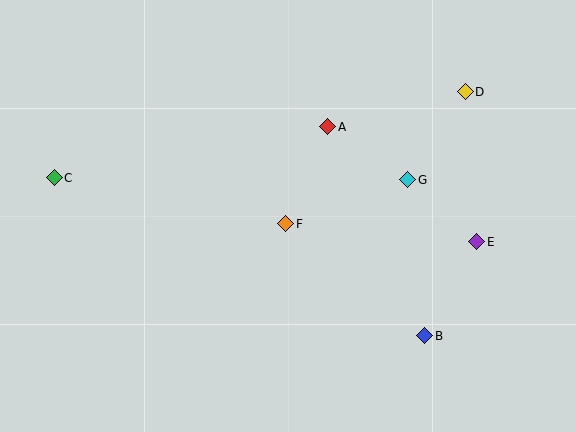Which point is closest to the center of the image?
Point F at (286, 224) is closest to the center.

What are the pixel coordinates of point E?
Point E is at (477, 242).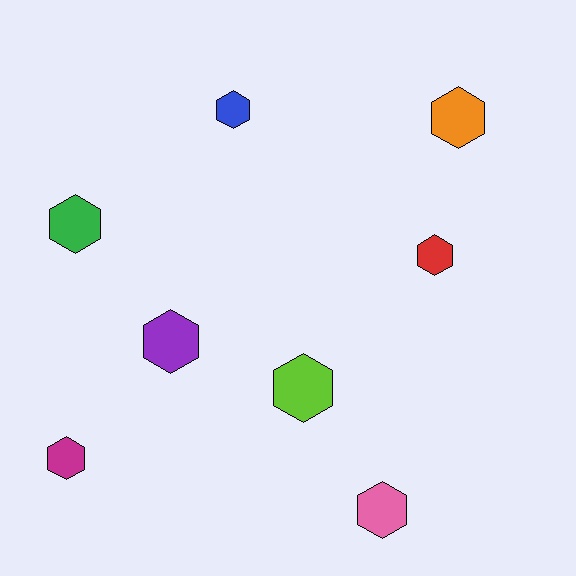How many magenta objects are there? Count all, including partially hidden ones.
There is 1 magenta object.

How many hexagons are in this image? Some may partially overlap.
There are 8 hexagons.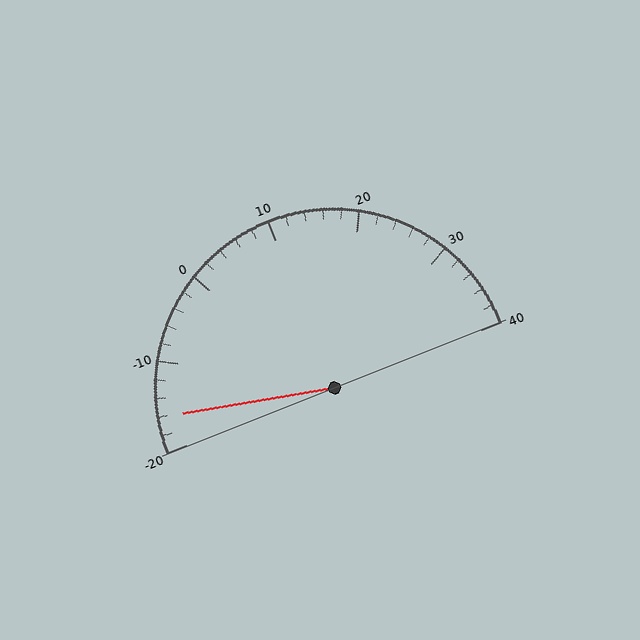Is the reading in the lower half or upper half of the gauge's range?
The reading is in the lower half of the range (-20 to 40).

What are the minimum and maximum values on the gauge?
The gauge ranges from -20 to 40.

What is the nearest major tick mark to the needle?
The nearest major tick mark is -20.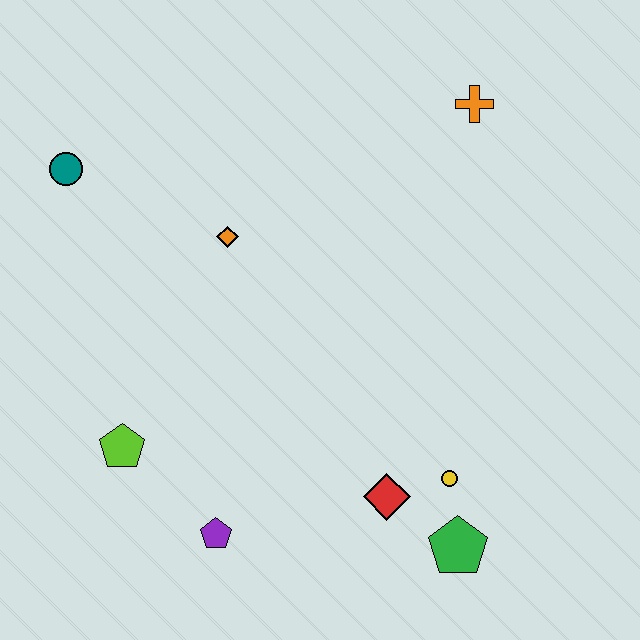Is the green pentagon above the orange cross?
No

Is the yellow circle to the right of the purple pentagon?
Yes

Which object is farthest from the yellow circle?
The teal circle is farthest from the yellow circle.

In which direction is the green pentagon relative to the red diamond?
The green pentagon is to the right of the red diamond.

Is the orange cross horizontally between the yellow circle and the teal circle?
No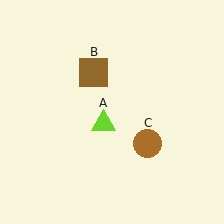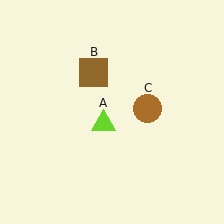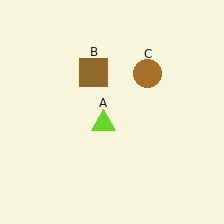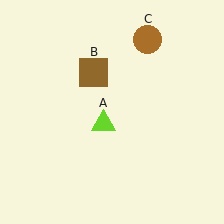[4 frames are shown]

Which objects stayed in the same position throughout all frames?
Lime triangle (object A) and brown square (object B) remained stationary.